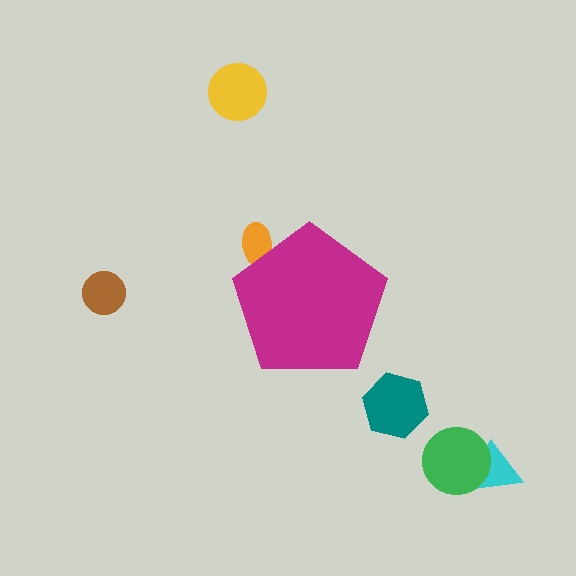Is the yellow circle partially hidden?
No, the yellow circle is fully visible.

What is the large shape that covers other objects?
A magenta pentagon.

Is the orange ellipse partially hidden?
Yes, the orange ellipse is partially hidden behind the magenta pentagon.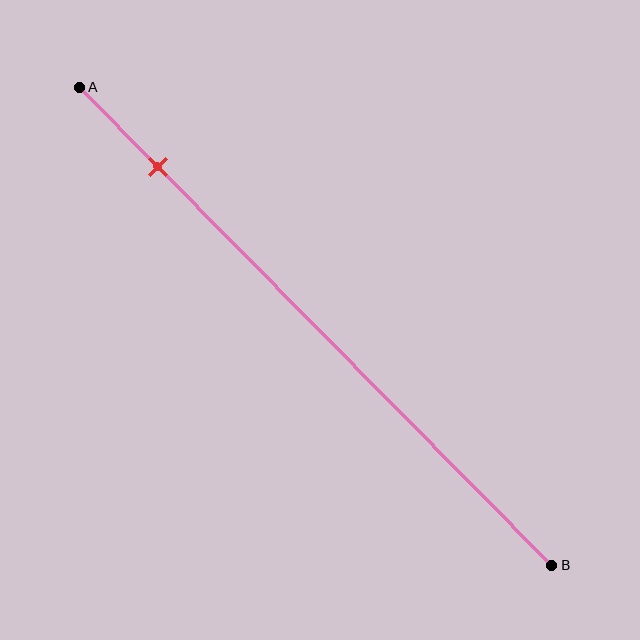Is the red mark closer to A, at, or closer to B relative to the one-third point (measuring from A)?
The red mark is closer to point A than the one-third point of segment AB.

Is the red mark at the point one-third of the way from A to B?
No, the mark is at about 15% from A, not at the 33% one-third point.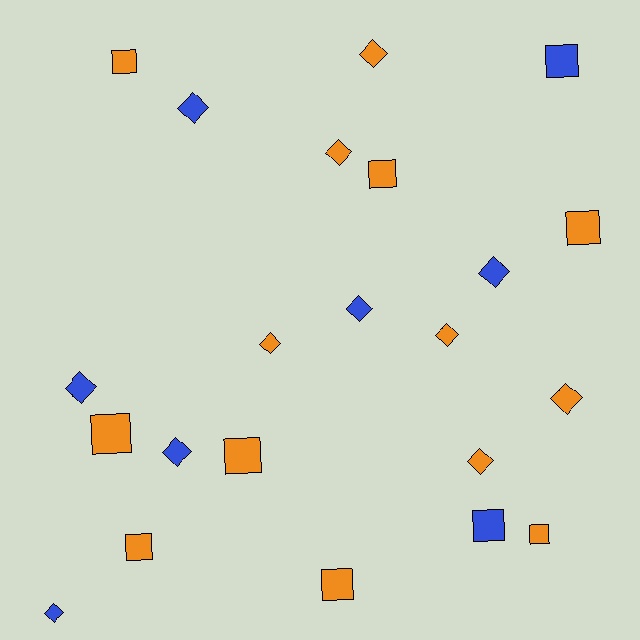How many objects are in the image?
There are 22 objects.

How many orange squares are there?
There are 8 orange squares.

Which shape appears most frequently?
Diamond, with 12 objects.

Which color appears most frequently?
Orange, with 14 objects.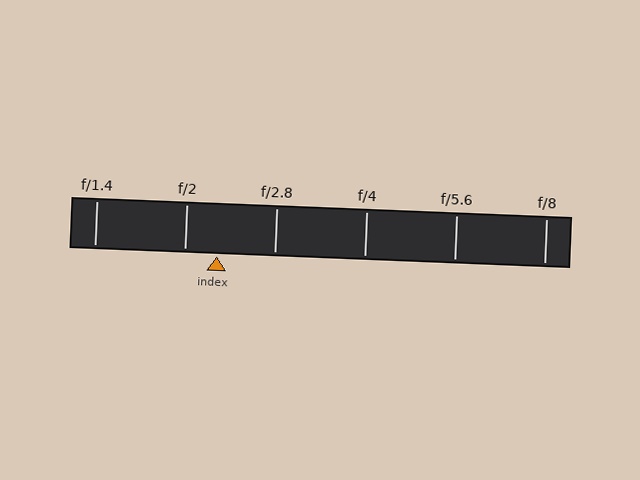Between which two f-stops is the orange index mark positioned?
The index mark is between f/2 and f/2.8.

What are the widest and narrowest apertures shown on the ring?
The widest aperture shown is f/1.4 and the narrowest is f/8.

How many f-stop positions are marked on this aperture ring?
There are 6 f-stop positions marked.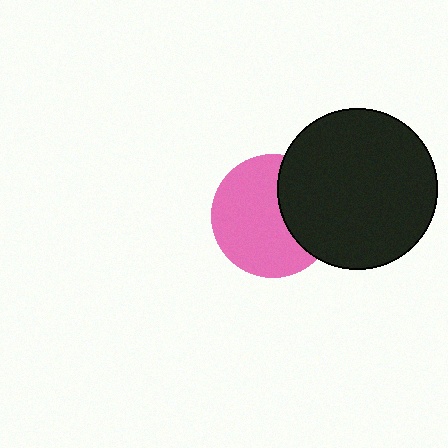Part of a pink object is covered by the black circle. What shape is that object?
It is a circle.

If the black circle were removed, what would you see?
You would see the complete pink circle.